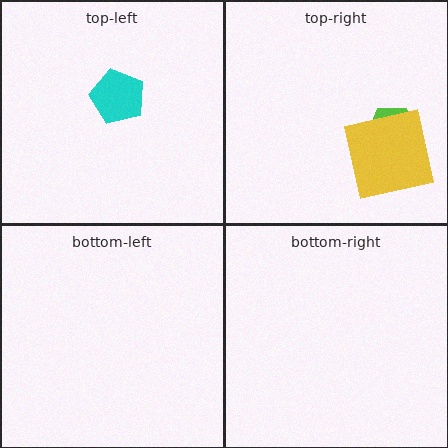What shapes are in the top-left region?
The cyan pentagon.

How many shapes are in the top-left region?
1.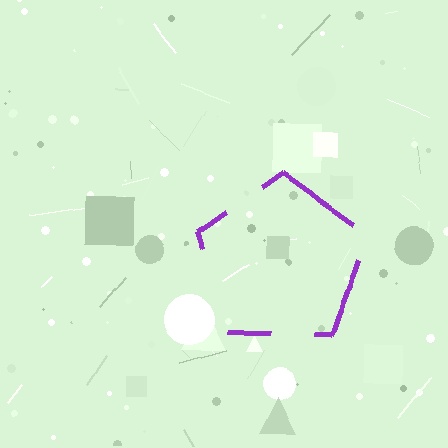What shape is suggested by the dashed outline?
The dashed outline suggests a pentagon.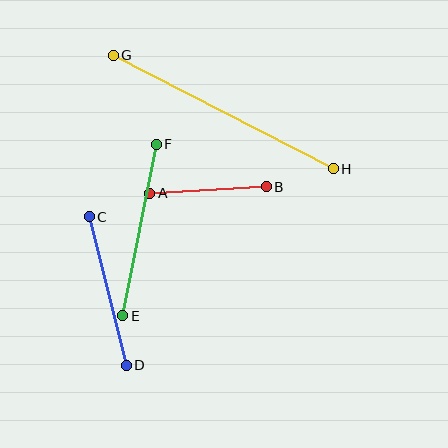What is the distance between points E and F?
The distance is approximately 175 pixels.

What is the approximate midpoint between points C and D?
The midpoint is at approximately (108, 291) pixels.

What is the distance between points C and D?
The distance is approximately 153 pixels.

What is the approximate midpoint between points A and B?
The midpoint is at approximately (208, 190) pixels.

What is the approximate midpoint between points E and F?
The midpoint is at approximately (140, 230) pixels.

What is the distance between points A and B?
The distance is approximately 117 pixels.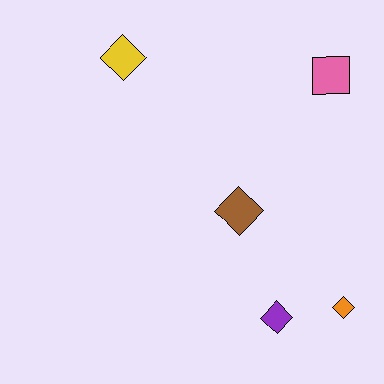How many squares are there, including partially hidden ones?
There is 1 square.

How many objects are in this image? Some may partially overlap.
There are 5 objects.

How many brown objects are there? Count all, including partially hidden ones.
There is 1 brown object.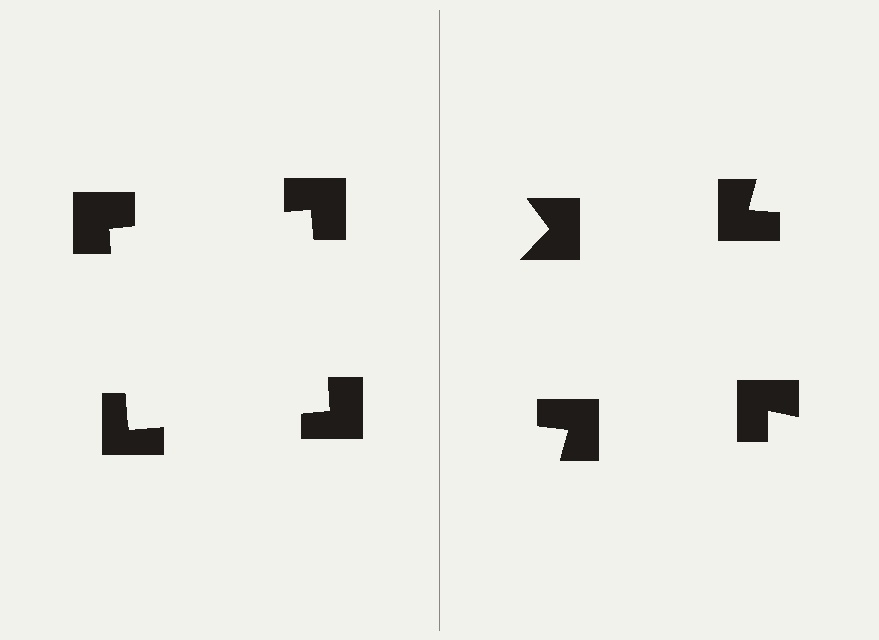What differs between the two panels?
The notched squares are positioned identically on both sides; only the wedge orientations differ. On the left they align to a square; on the right they are misaligned.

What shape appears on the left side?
An illusory square.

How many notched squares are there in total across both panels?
8 — 4 on each side.